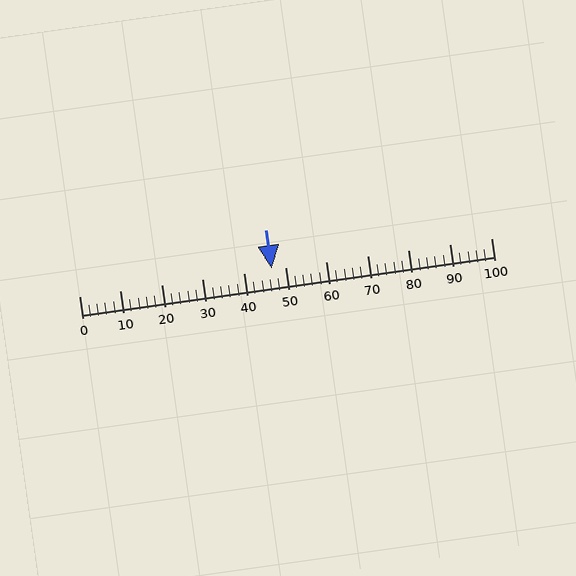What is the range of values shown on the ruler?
The ruler shows values from 0 to 100.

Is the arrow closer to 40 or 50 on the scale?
The arrow is closer to 50.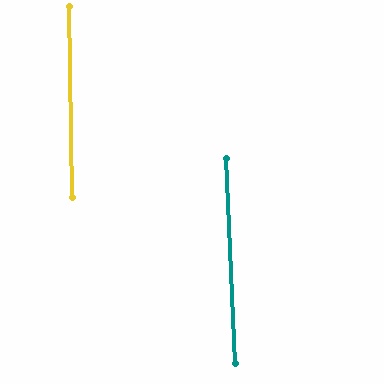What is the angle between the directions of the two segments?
Approximately 2 degrees.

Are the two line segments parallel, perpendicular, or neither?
Parallel — their directions differ by only 1.6°.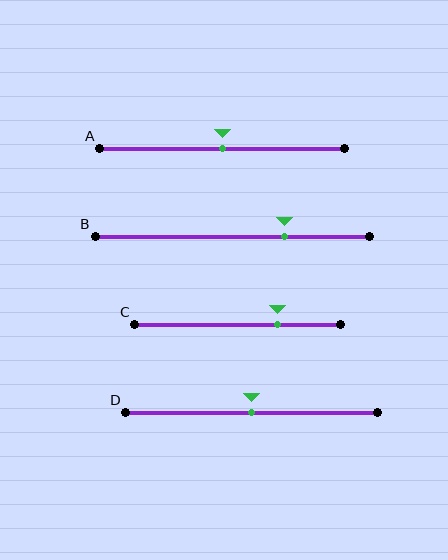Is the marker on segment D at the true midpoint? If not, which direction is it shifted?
Yes, the marker on segment D is at the true midpoint.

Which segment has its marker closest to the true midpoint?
Segment A has its marker closest to the true midpoint.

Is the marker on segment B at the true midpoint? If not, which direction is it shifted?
No, the marker on segment B is shifted to the right by about 19% of the segment length.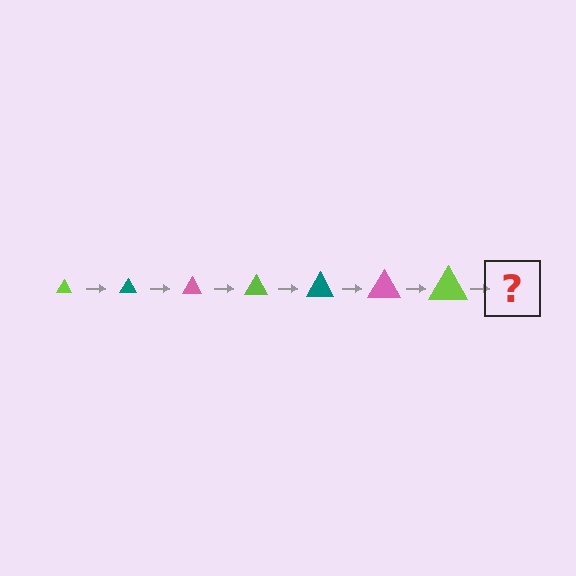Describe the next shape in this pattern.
It should be a teal triangle, larger than the previous one.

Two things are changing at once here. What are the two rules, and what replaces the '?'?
The two rules are that the triangle grows larger each step and the color cycles through lime, teal, and pink. The '?' should be a teal triangle, larger than the previous one.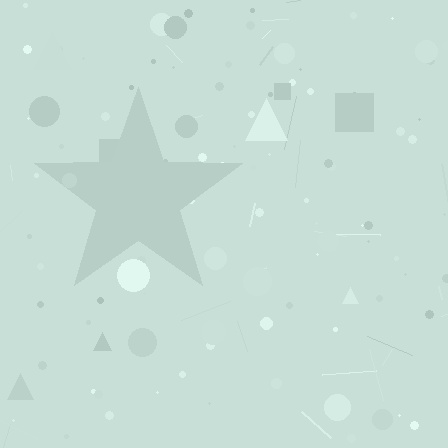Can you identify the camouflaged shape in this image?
The camouflaged shape is a star.